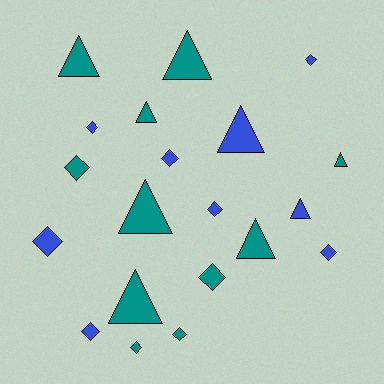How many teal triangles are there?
There are 7 teal triangles.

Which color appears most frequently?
Teal, with 11 objects.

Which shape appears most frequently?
Diamond, with 11 objects.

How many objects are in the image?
There are 20 objects.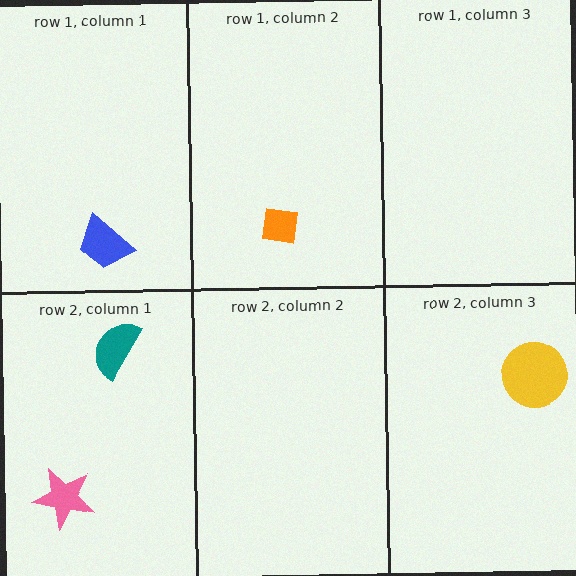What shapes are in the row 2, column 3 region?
The yellow circle.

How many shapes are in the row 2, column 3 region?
1.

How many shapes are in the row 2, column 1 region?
2.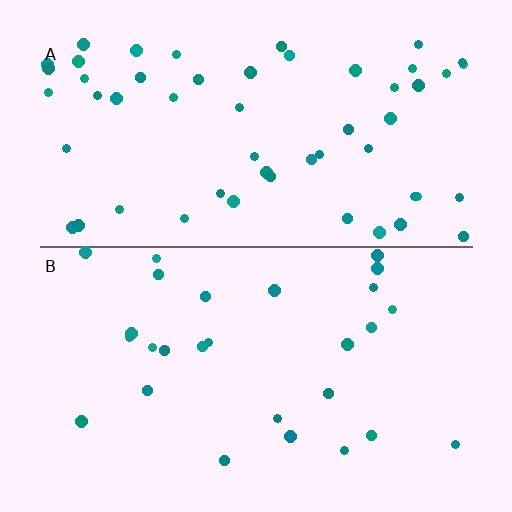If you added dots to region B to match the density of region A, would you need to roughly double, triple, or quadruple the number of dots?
Approximately double.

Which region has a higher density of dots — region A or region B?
A (the top).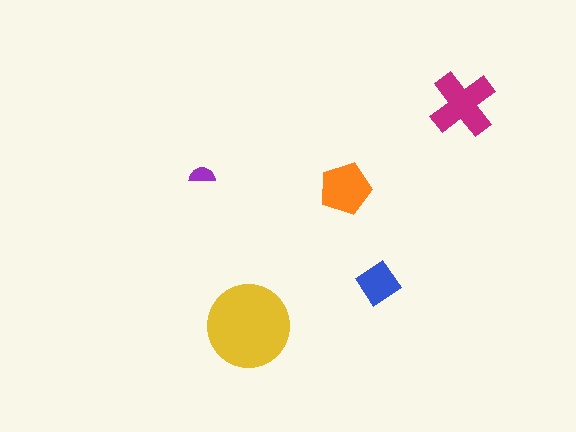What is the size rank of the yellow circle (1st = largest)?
1st.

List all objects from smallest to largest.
The purple semicircle, the blue diamond, the orange pentagon, the magenta cross, the yellow circle.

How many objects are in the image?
There are 5 objects in the image.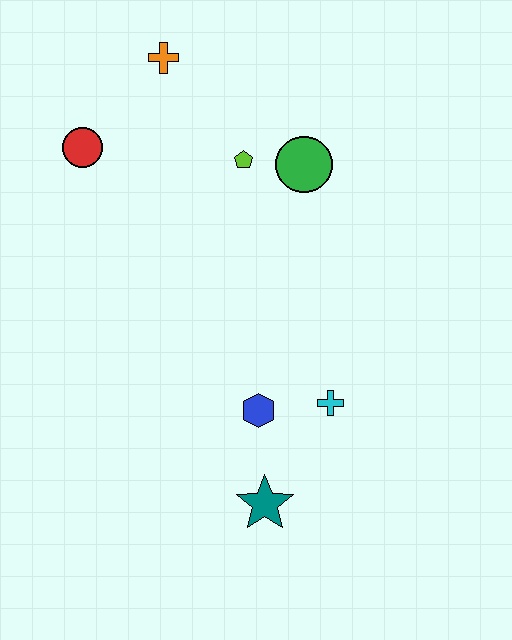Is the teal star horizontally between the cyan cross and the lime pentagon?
Yes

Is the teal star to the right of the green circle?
No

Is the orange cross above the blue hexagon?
Yes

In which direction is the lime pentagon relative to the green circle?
The lime pentagon is to the left of the green circle.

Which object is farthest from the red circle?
The teal star is farthest from the red circle.